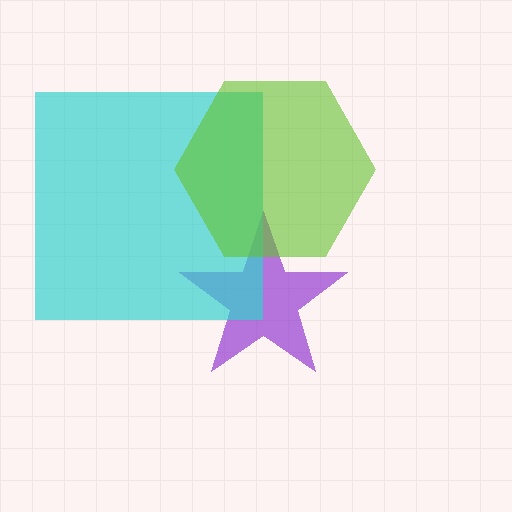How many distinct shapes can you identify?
There are 3 distinct shapes: a purple star, a cyan square, a lime hexagon.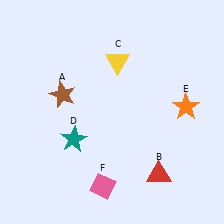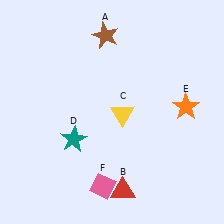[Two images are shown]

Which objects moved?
The objects that moved are: the brown star (A), the red triangle (B), the yellow triangle (C).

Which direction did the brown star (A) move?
The brown star (A) moved up.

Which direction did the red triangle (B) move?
The red triangle (B) moved left.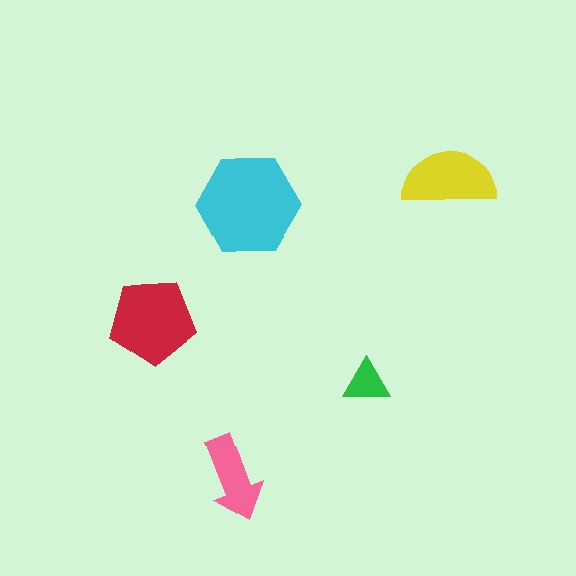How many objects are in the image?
There are 5 objects in the image.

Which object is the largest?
The cyan hexagon.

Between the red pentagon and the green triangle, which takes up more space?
The red pentagon.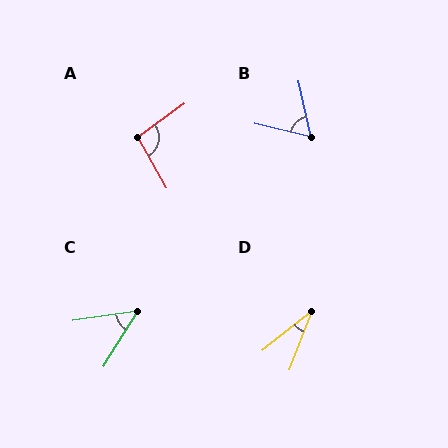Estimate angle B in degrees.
Approximately 64 degrees.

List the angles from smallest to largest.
D (31°), C (49°), B (64°), A (96°).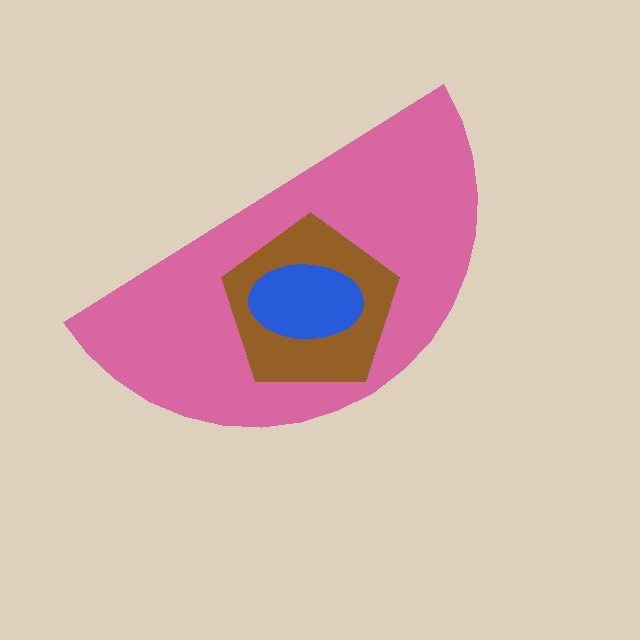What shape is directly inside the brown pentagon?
The blue ellipse.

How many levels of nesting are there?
3.